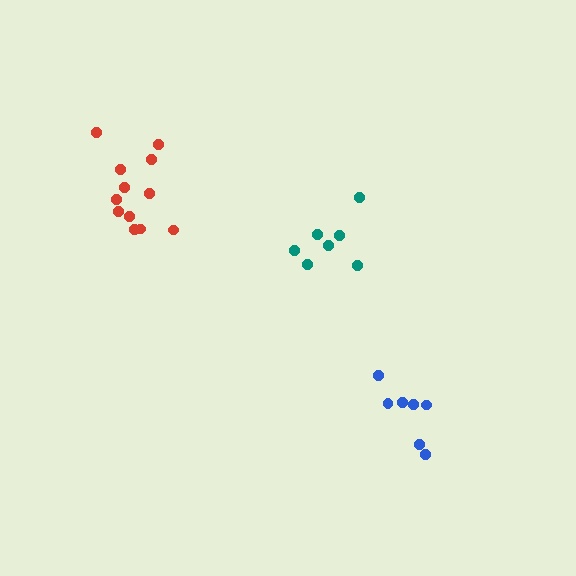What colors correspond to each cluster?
The clusters are colored: blue, red, teal.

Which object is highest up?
The red cluster is topmost.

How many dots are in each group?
Group 1: 7 dots, Group 2: 12 dots, Group 3: 7 dots (26 total).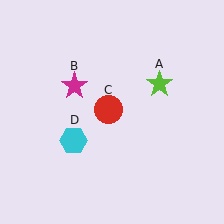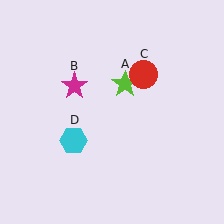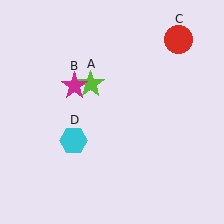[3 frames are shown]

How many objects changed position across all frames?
2 objects changed position: lime star (object A), red circle (object C).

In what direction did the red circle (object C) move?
The red circle (object C) moved up and to the right.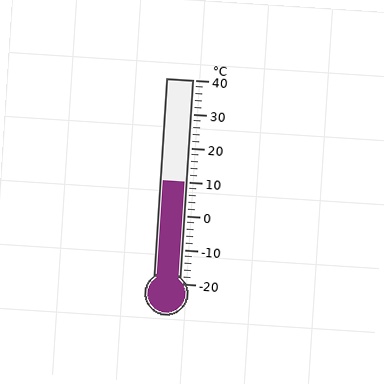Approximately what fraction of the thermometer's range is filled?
The thermometer is filled to approximately 50% of its range.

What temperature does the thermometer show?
The thermometer shows approximately 10°C.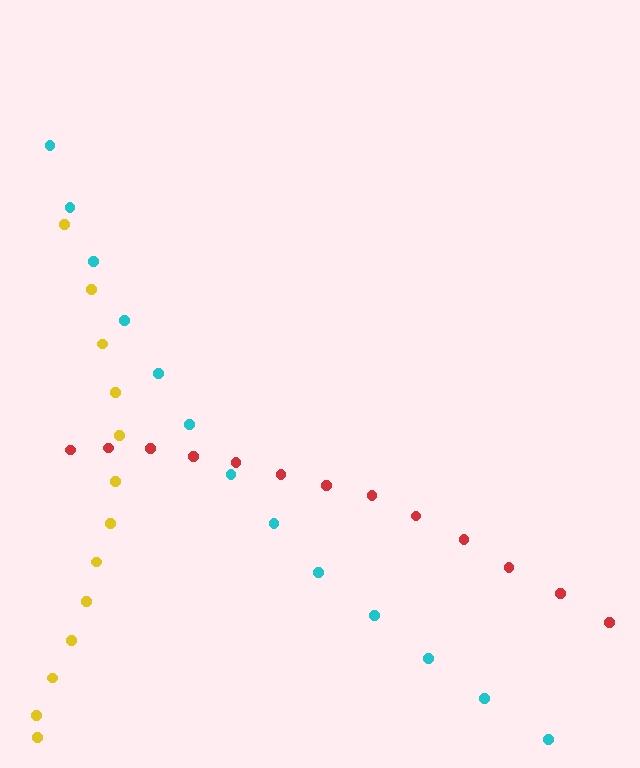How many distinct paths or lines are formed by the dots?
There are 3 distinct paths.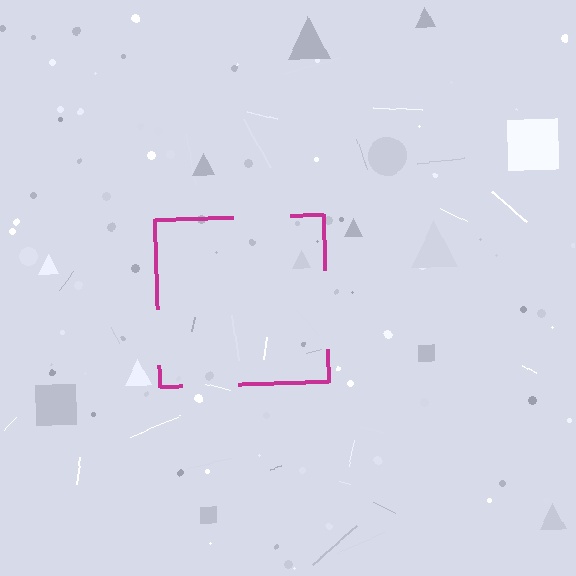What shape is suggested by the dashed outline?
The dashed outline suggests a square.